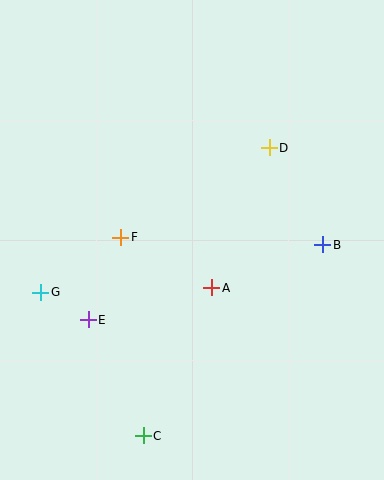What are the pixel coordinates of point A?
Point A is at (212, 288).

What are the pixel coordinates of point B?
Point B is at (323, 245).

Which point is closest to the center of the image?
Point A at (212, 288) is closest to the center.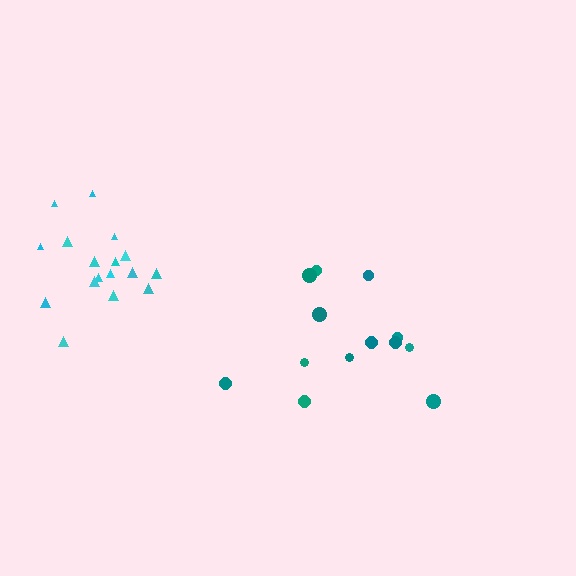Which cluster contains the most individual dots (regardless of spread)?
Cyan (17).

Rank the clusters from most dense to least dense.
cyan, teal.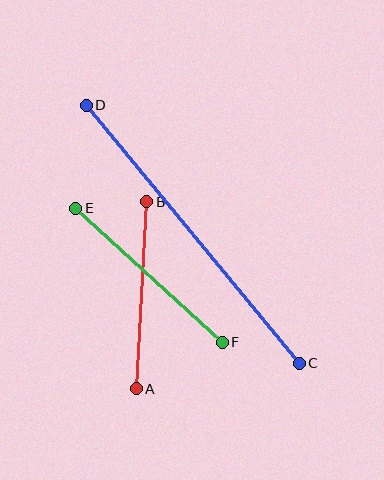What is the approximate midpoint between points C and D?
The midpoint is at approximately (193, 234) pixels.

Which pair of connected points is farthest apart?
Points C and D are farthest apart.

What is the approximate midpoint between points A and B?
The midpoint is at approximately (142, 295) pixels.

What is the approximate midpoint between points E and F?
The midpoint is at approximately (149, 275) pixels.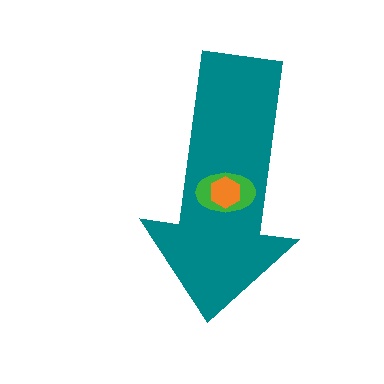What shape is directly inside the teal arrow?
The green ellipse.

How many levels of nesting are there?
3.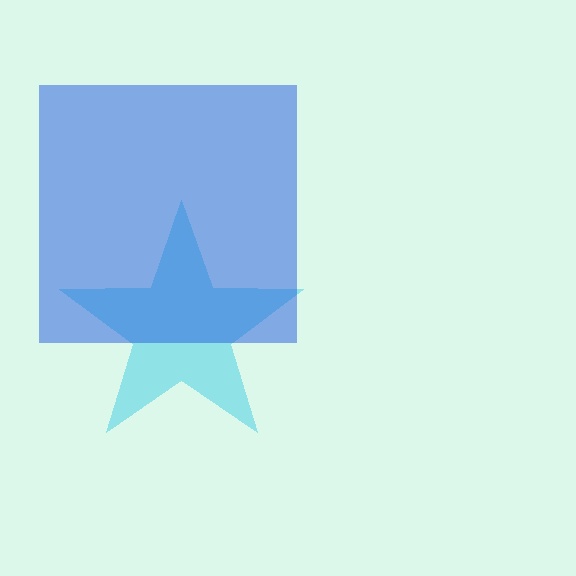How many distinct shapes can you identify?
There are 2 distinct shapes: a cyan star, a blue square.